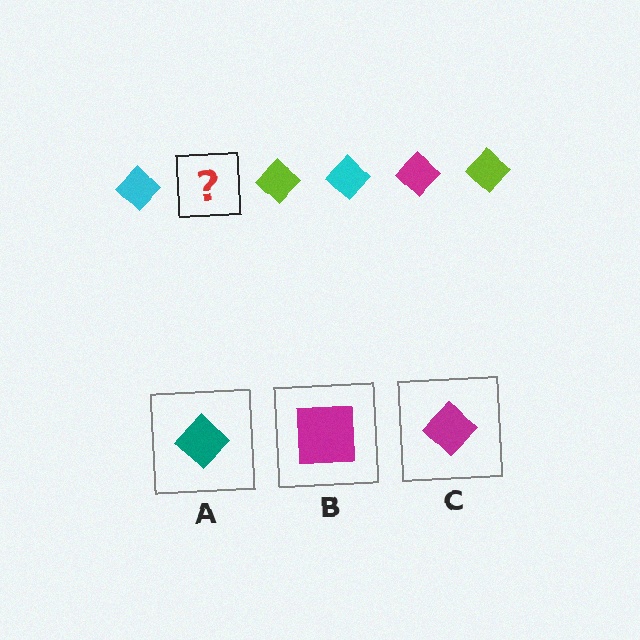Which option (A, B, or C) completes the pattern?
C.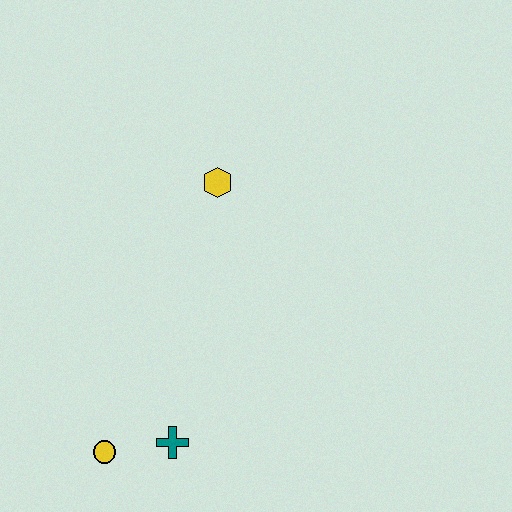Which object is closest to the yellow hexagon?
The teal cross is closest to the yellow hexagon.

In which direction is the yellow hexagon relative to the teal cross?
The yellow hexagon is above the teal cross.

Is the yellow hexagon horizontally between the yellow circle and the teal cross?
No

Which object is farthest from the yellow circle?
The yellow hexagon is farthest from the yellow circle.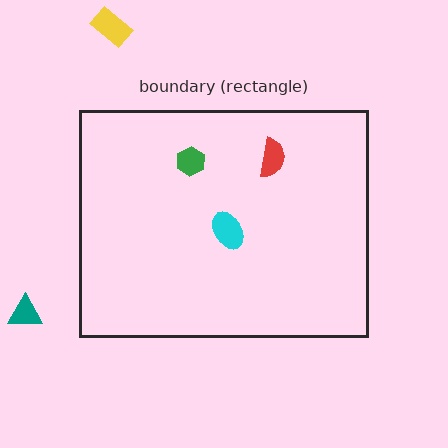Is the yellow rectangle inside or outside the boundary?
Outside.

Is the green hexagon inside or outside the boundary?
Inside.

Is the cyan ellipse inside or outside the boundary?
Inside.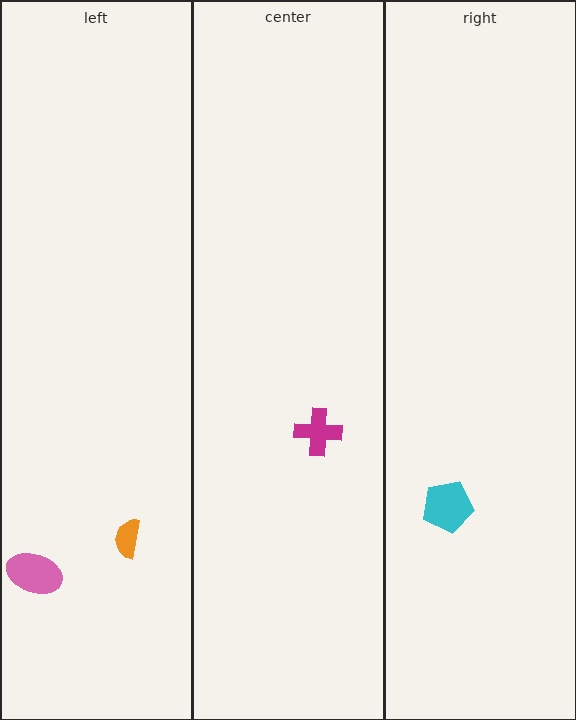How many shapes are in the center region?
1.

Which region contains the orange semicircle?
The left region.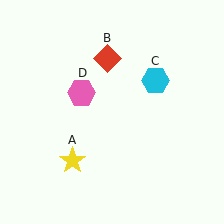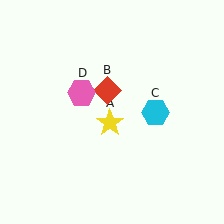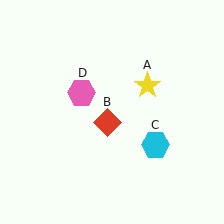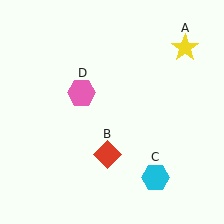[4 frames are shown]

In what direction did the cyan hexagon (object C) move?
The cyan hexagon (object C) moved down.